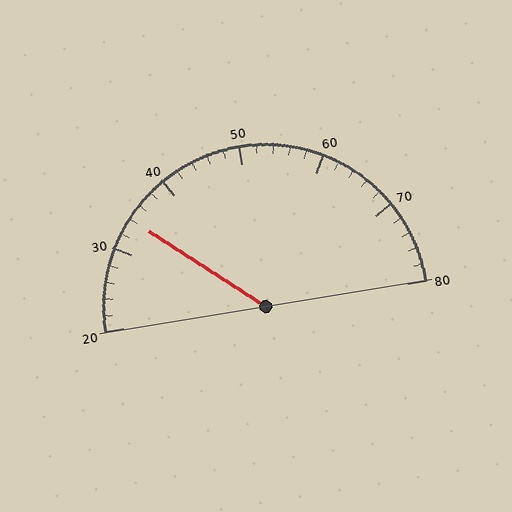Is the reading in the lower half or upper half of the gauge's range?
The reading is in the lower half of the range (20 to 80).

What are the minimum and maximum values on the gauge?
The gauge ranges from 20 to 80.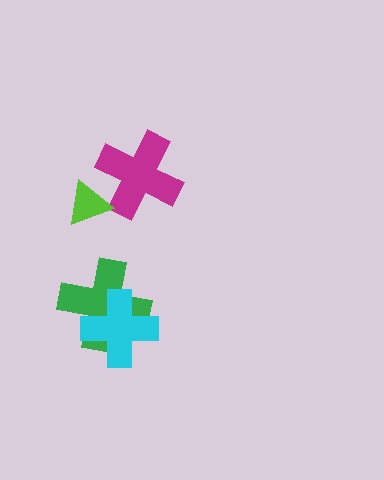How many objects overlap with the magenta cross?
1 object overlaps with the magenta cross.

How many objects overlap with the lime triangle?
1 object overlaps with the lime triangle.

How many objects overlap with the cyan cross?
1 object overlaps with the cyan cross.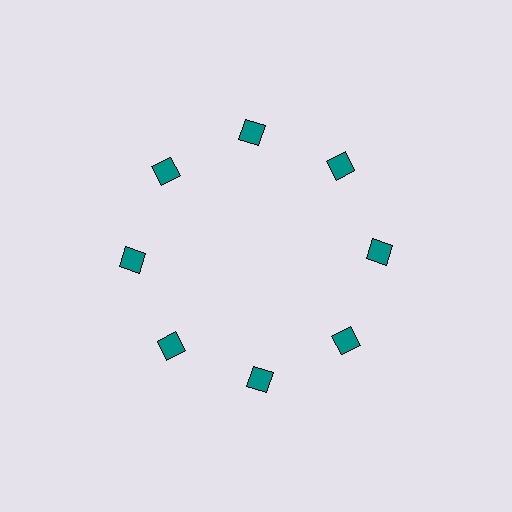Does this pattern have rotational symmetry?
Yes, this pattern has 8-fold rotational symmetry. It looks the same after rotating 45 degrees around the center.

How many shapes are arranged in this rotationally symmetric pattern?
There are 8 shapes, arranged in 8 groups of 1.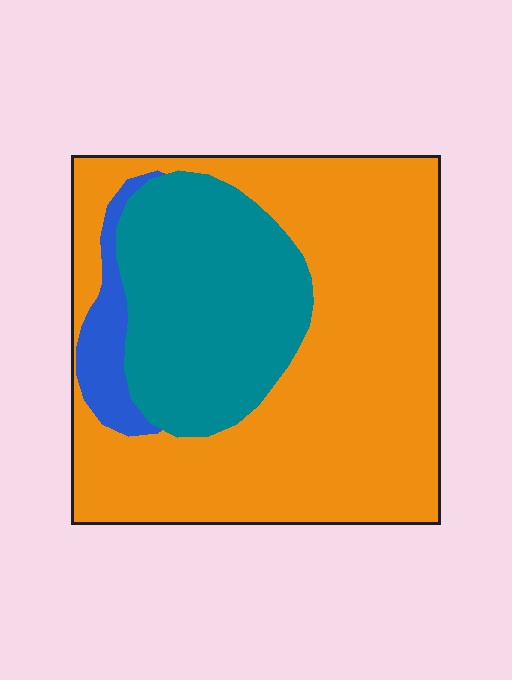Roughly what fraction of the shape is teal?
Teal covers roughly 30% of the shape.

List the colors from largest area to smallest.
From largest to smallest: orange, teal, blue.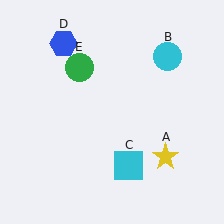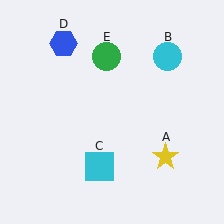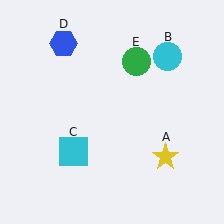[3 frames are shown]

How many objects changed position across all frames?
2 objects changed position: cyan square (object C), green circle (object E).